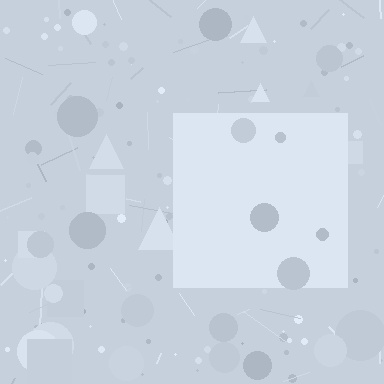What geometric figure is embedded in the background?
A square is embedded in the background.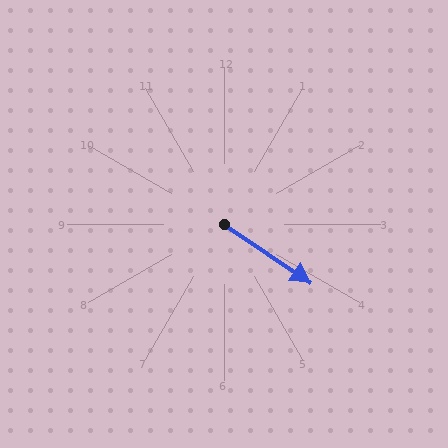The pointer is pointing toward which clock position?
Roughly 4 o'clock.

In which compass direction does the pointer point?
Southeast.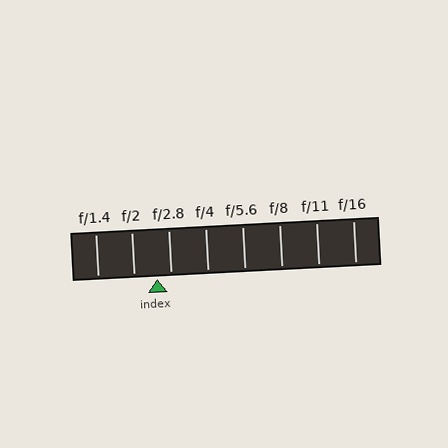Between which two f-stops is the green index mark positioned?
The index mark is between f/2 and f/2.8.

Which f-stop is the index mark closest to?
The index mark is closest to f/2.8.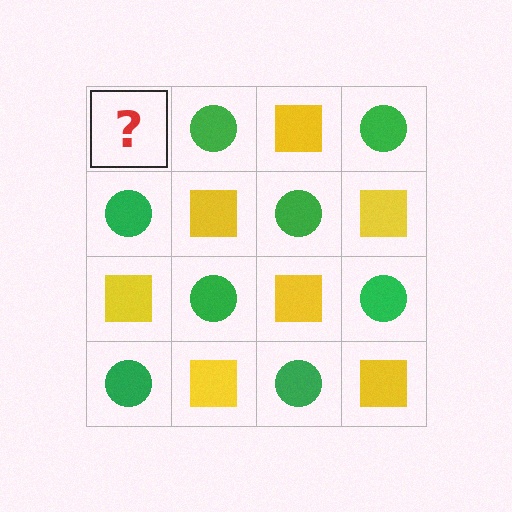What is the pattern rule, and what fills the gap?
The rule is that it alternates yellow square and green circle in a checkerboard pattern. The gap should be filled with a yellow square.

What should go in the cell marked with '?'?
The missing cell should contain a yellow square.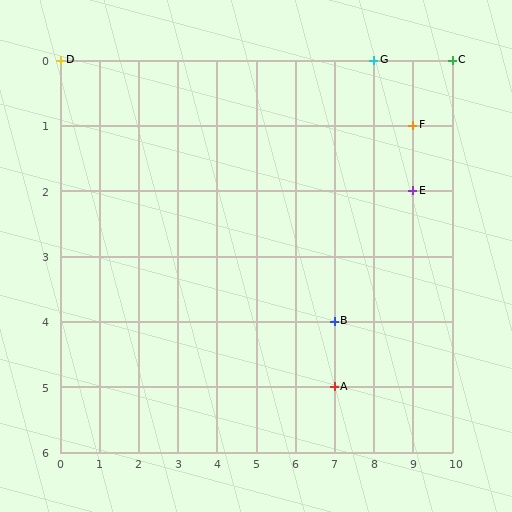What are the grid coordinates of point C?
Point C is at grid coordinates (10, 0).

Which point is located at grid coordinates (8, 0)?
Point G is at (8, 0).